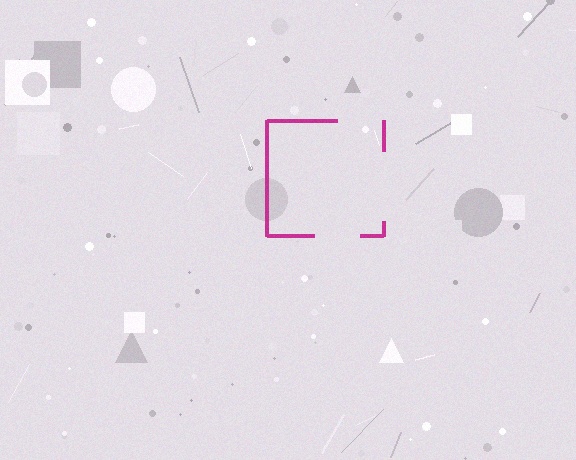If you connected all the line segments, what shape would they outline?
They would outline a square.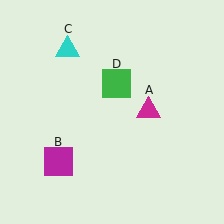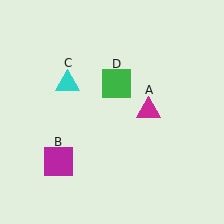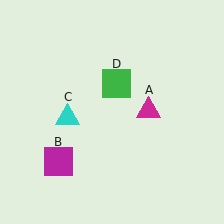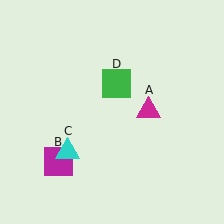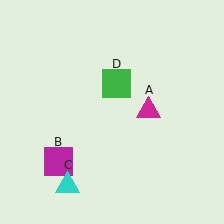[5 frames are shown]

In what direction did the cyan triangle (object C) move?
The cyan triangle (object C) moved down.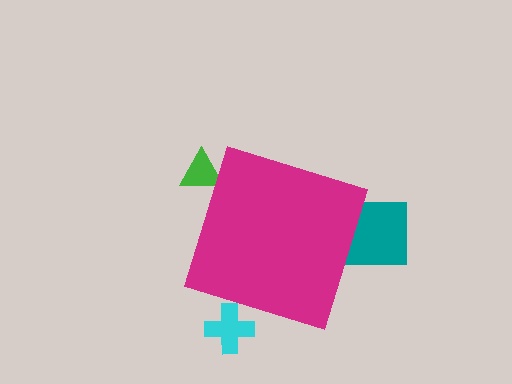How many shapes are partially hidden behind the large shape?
3 shapes are partially hidden.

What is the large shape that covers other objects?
A magenta diamond.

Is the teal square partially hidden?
Yes, the teal square is partially hidden behind the magenta diamond.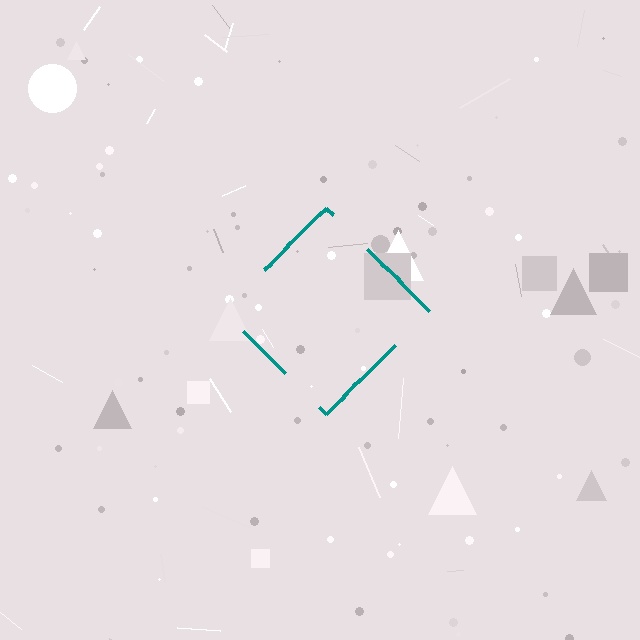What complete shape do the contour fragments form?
The contour fragments form a diamond.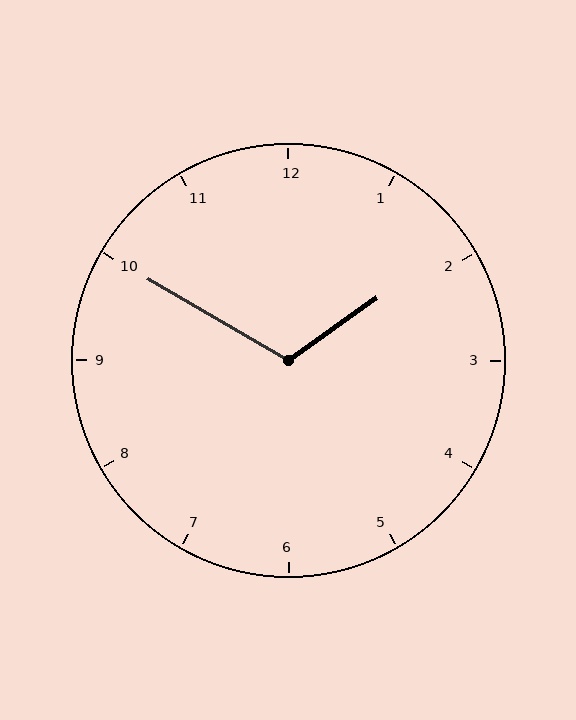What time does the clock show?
1:50.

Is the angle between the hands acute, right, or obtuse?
It is obtuse.